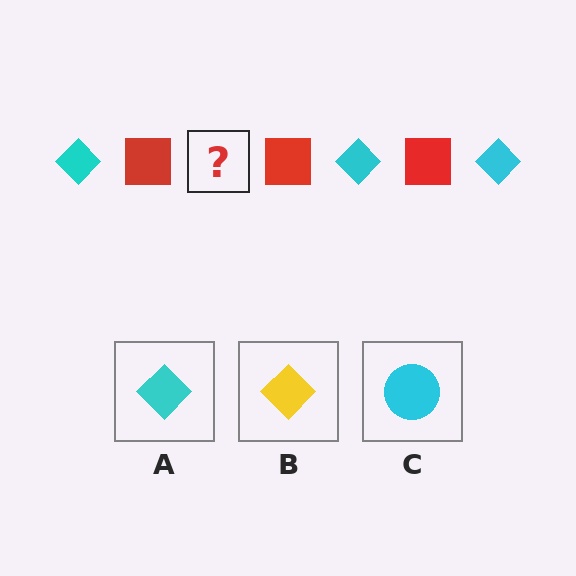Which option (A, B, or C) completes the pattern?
A.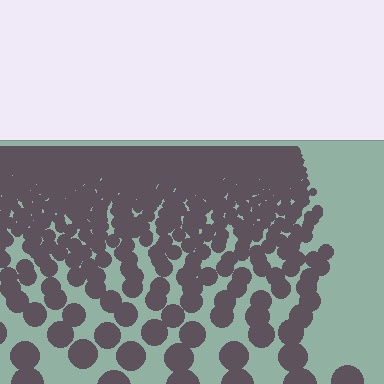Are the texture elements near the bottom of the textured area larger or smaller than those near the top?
Larger. Near the bottom, elements are closer to the viewer and appear at a bigger on-screen size.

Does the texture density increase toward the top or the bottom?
Density increases toward the top.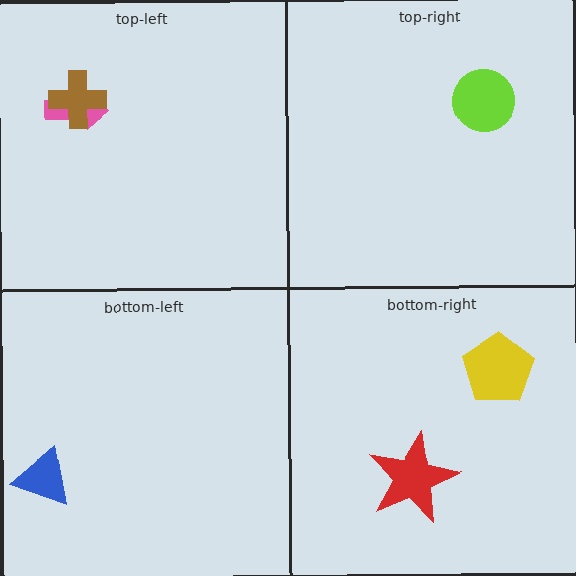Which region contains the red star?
The bottom-right region.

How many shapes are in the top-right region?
1.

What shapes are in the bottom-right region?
The yellow pentagon, the red star.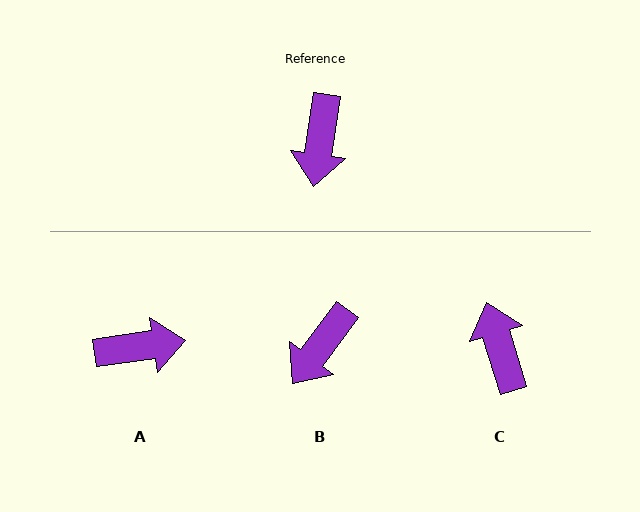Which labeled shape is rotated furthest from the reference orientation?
C, about 154 degrees away.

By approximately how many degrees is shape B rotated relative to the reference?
Approximately 28 degrees clockwise.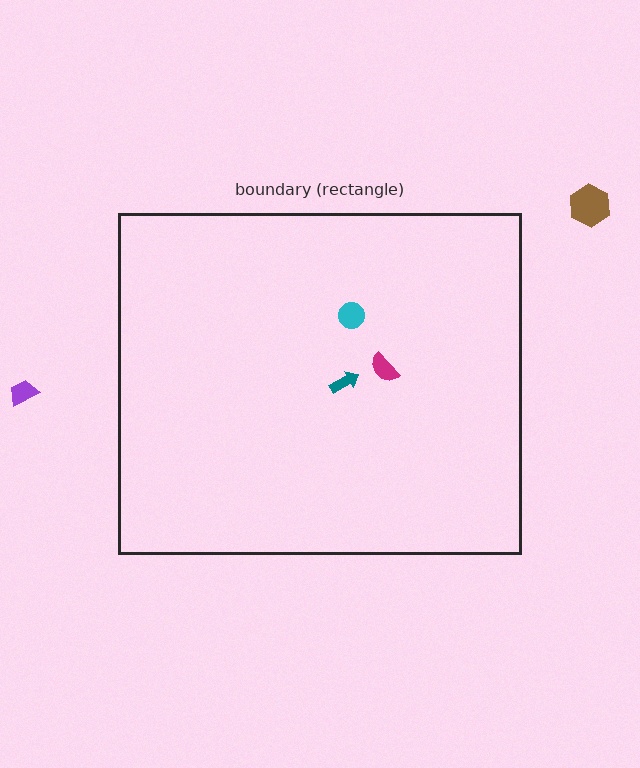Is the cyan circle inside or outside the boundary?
Inside.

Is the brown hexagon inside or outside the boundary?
Outside.